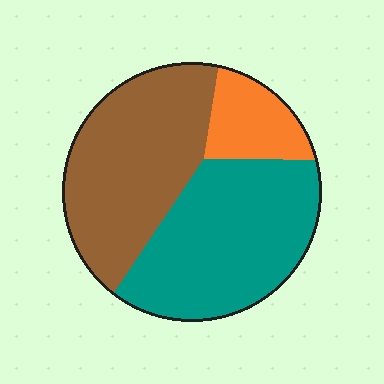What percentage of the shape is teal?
Teal covers roughly 45% of the shape.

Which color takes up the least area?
Orange, at roughly 15%.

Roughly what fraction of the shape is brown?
Brown takes up about two fifths (2/5) of the shape.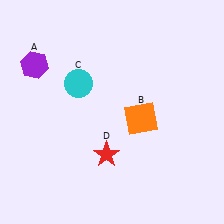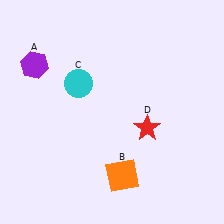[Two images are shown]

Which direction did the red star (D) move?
The red star (D) moved right.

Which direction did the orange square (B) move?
The orange square (B) moved down.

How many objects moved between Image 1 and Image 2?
2 objects moved between the two images.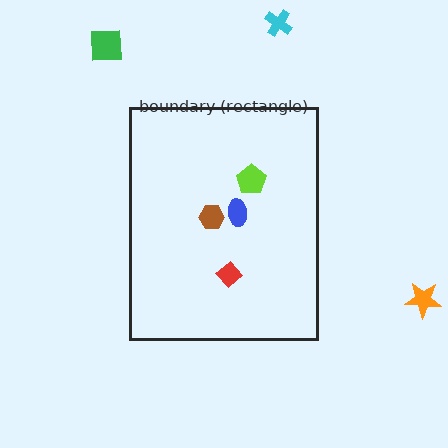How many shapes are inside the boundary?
4 inside, 3 outside.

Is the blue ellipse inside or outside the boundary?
Inside.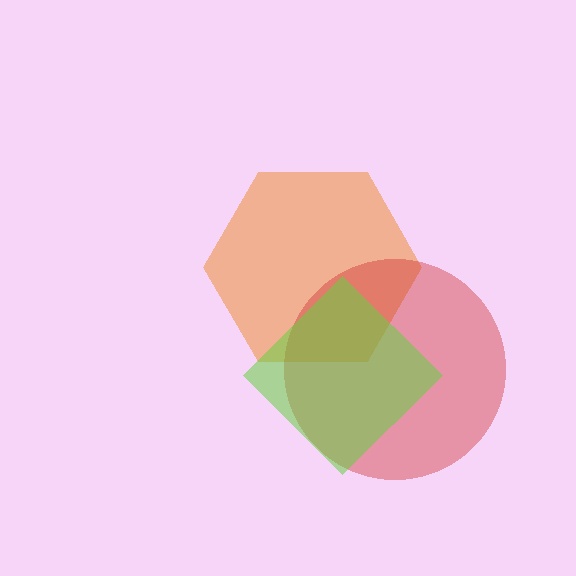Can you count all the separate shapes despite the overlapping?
Yes, there are 3 separate shapes.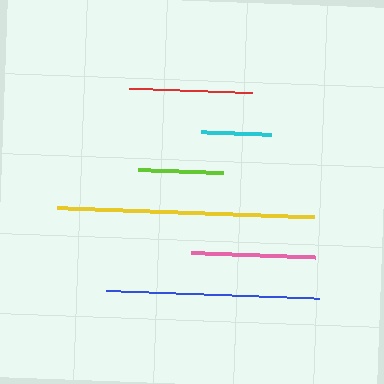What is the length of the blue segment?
The blue segment is approximately 213 pixels long.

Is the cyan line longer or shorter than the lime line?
The lime line is longer than the cyan line.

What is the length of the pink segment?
The pink segment is approximately 124 pixels long.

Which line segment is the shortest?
The cyan line is the shortest at approximately 70 pixels.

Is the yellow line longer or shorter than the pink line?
The yellow line is longer than the pink line.